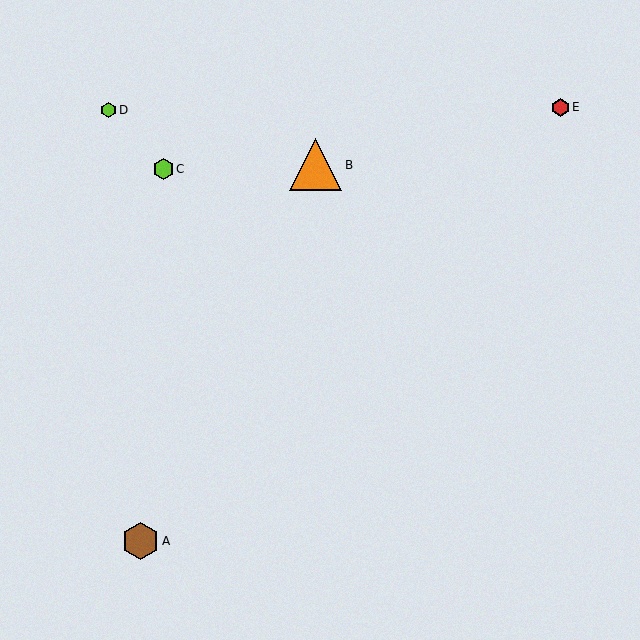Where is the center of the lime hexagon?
The center of the lime hexagon is at (108, 110).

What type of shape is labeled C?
Shape C is a lime hexagon.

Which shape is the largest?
The orange triangle (labeled B) is the largest.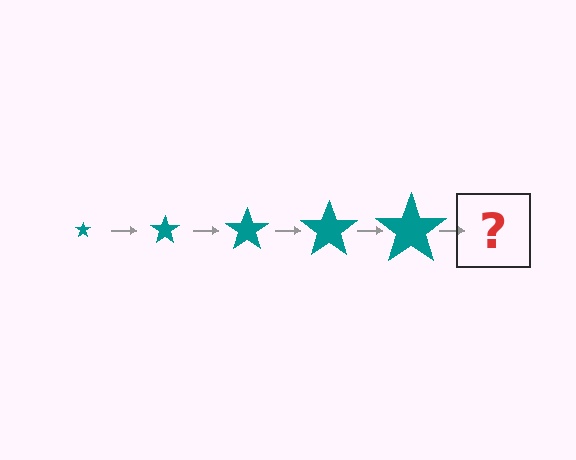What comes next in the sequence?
The next element should be a teal star, larger than the previous one.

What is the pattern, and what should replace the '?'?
The pattern is that the star gets progressively larger each step. The '?' should be a teal star, larger than the previous one.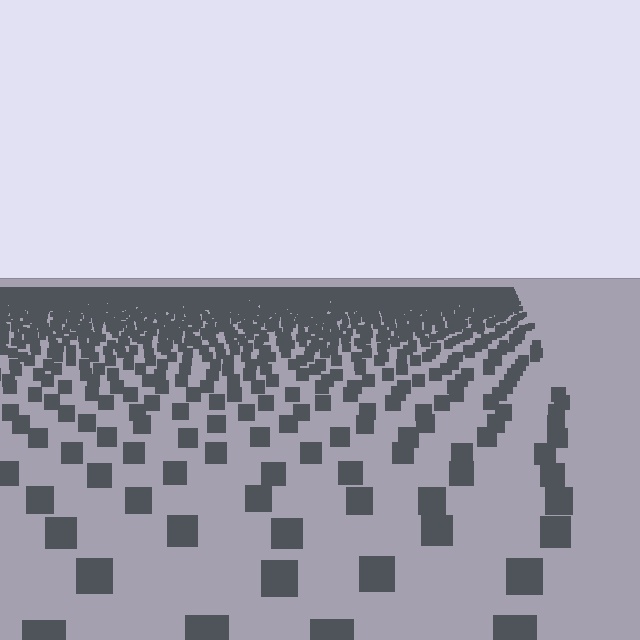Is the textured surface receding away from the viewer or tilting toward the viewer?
The surface is receding away from the viewer. Texture elements get smaller and denser toward the top.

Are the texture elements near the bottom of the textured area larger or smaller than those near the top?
Larger. Near the bottom, elements are closer to the viewer and appear at a bigger on-screen size.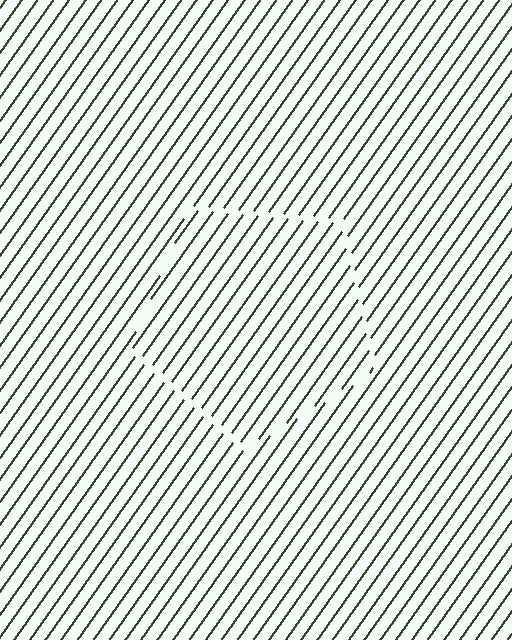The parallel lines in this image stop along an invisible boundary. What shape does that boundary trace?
An illusory pentagon. The interior of the shape contains the same grating, shifted by half a period — the contour is defined by the phase discontinuity where line-ends from the inner and outer gratings abut.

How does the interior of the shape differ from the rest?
The interior of the shape contains the same grating, shifted by half a period — the contour is defined by the phase discontinuity where line-ends from the inner and outer gratings abut.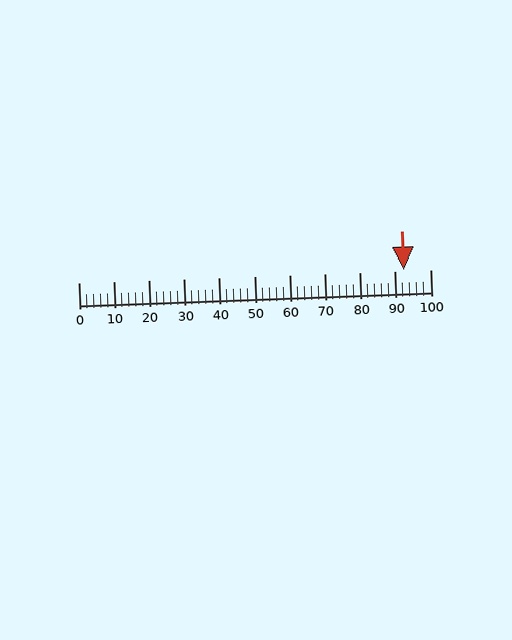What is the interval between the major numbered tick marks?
The major tick marks are spaced 10 units apart.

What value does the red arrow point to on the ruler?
The red arrow points to approximately 92.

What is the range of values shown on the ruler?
The ruler shows values from 0 to 100.